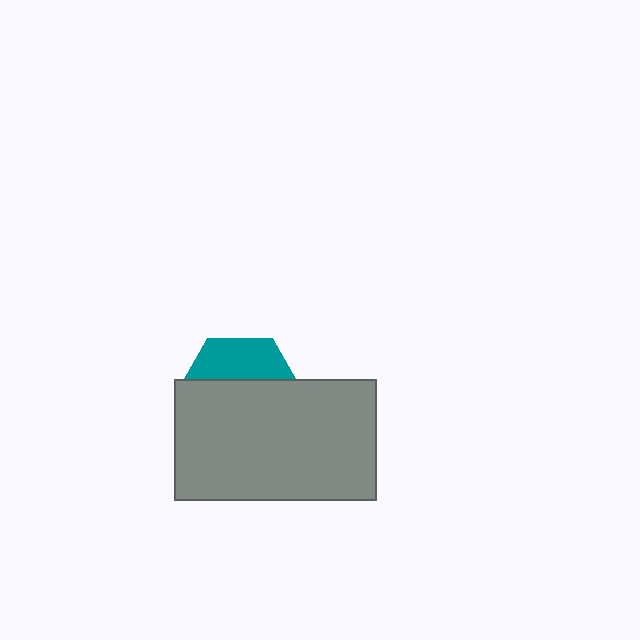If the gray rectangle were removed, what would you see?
You would see the complete teal hexagon.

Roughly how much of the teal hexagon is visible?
A small part of it is visible (roughly 34%).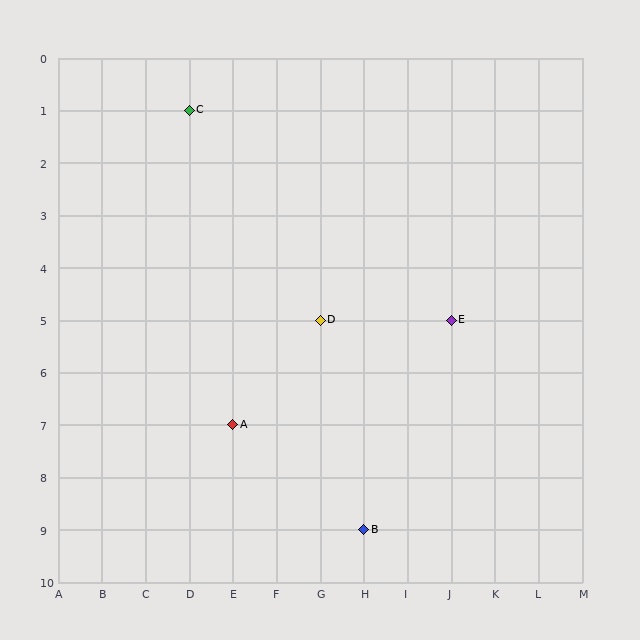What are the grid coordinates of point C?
Point C is at grid coordinates (D, 1).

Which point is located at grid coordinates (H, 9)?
Point B is at (H, 9).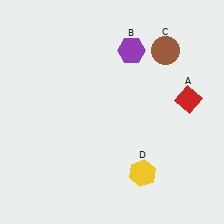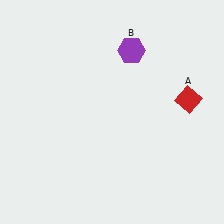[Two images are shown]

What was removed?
The yellow hexagon (D), the brown circle (C) were removed in Image 2.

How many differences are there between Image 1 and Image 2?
There are 2 differences between the two images.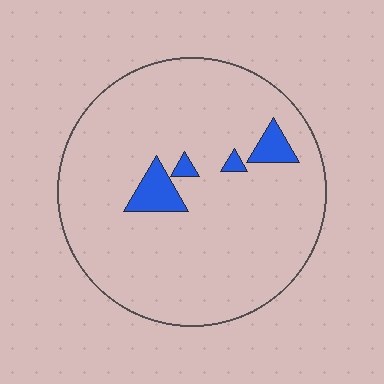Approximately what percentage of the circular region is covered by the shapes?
Approximately 5%.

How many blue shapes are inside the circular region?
4.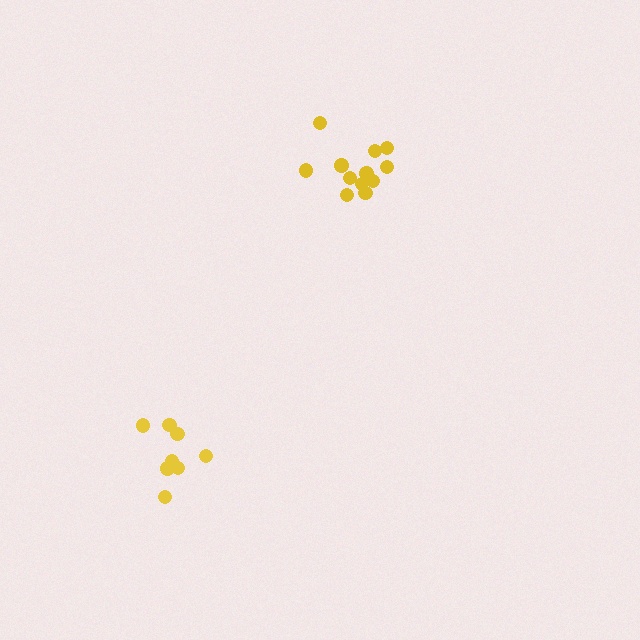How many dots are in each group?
Group 1: 12 dots, Group 2: 8 dots (20 total).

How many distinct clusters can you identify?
There are 2 distinct clusters.